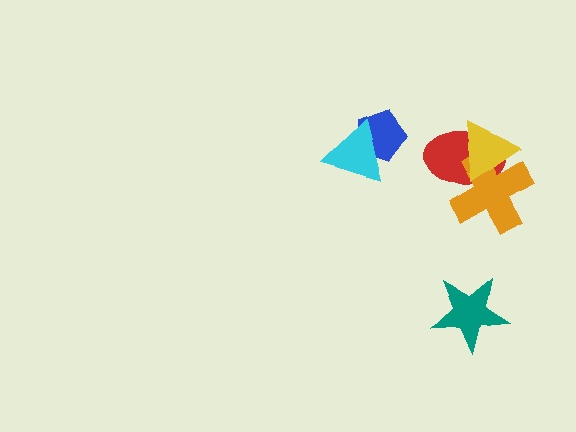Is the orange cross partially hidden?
Yes, it is partially covered by another shape.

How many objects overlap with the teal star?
0 objects overlap with the teal star.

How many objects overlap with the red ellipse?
2 objects overlap with the red ellipse.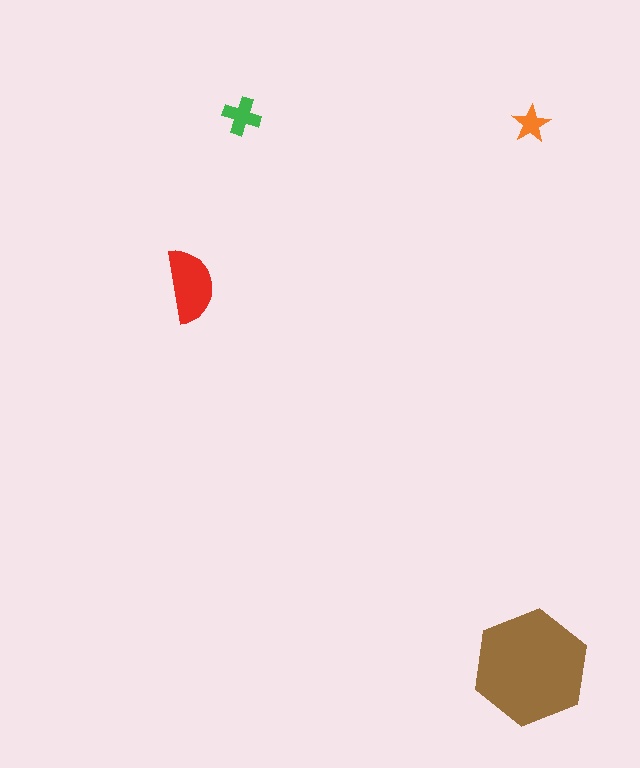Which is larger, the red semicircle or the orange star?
The red semicircle.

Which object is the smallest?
The orange star.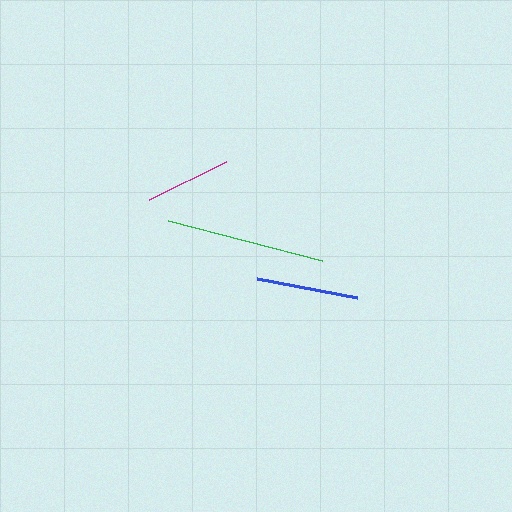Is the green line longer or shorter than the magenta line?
The green line is longer than the magenta line.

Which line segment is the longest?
The green line is the longest at approximately 159 pixels.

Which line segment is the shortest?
The magenta line is the shortest at approximately 86 pixels.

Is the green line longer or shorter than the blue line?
The green line is longer than the blue line.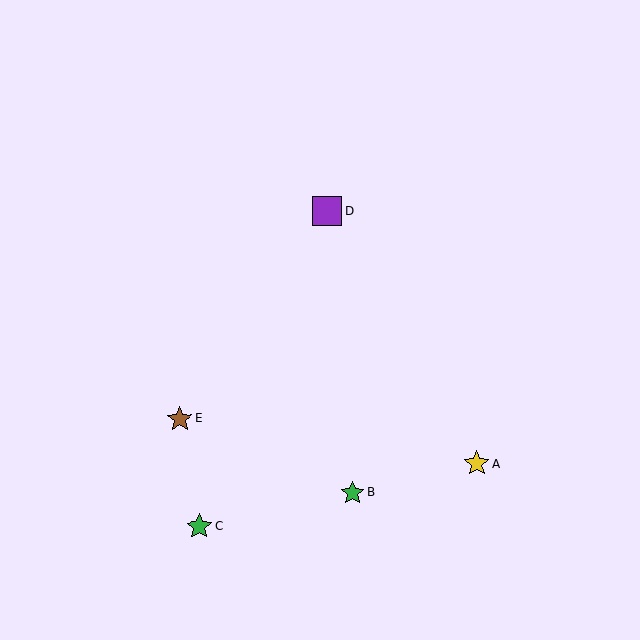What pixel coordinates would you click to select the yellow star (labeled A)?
Click at (476, 464) to select the yellow star A.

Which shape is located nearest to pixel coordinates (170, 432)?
The brown star (labeled E) at (180, 419) is nearest to that location.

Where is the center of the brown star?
The center of the brown star is at (180, 419).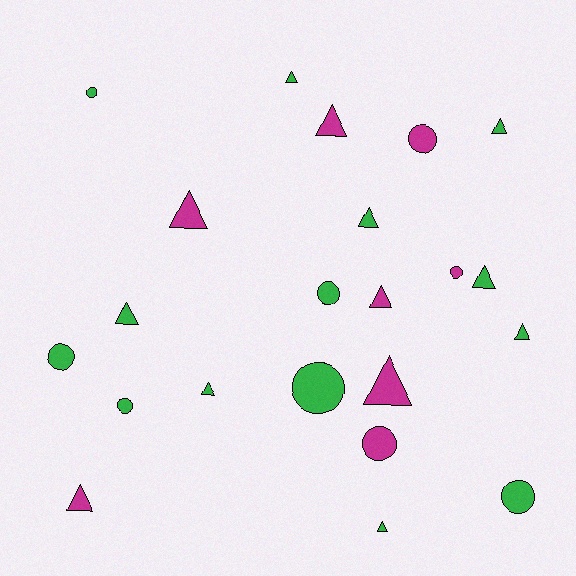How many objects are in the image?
There are 22 objects.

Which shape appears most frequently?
Triangle, with 13 objects.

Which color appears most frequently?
Green, with 14 objects.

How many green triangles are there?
There are 8 green triangles.